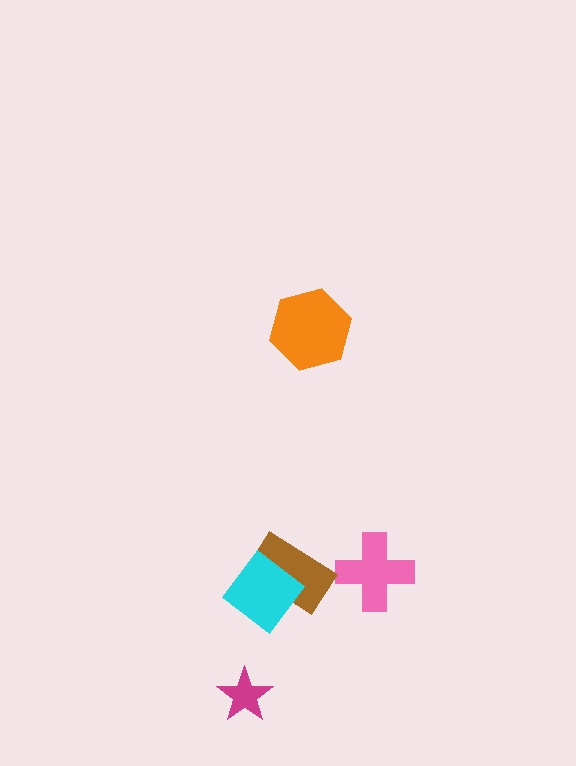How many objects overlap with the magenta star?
0 objects overlap with the magenta star.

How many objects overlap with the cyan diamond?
1 object overlaps with the cyan diamond.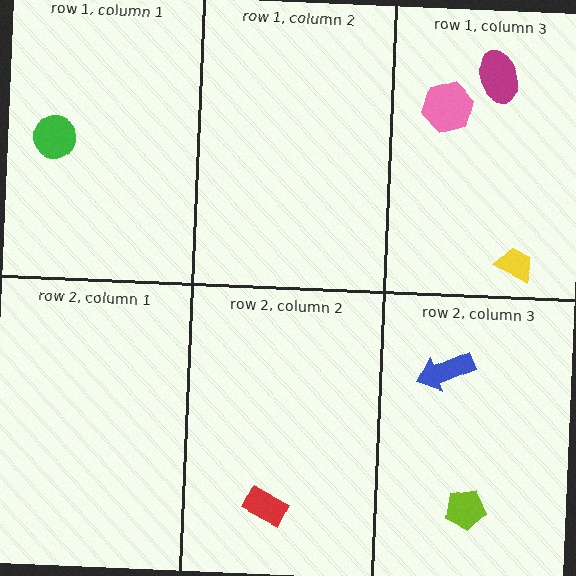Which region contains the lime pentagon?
The row 2, column 3 region.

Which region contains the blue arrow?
The row 2, column 3 region.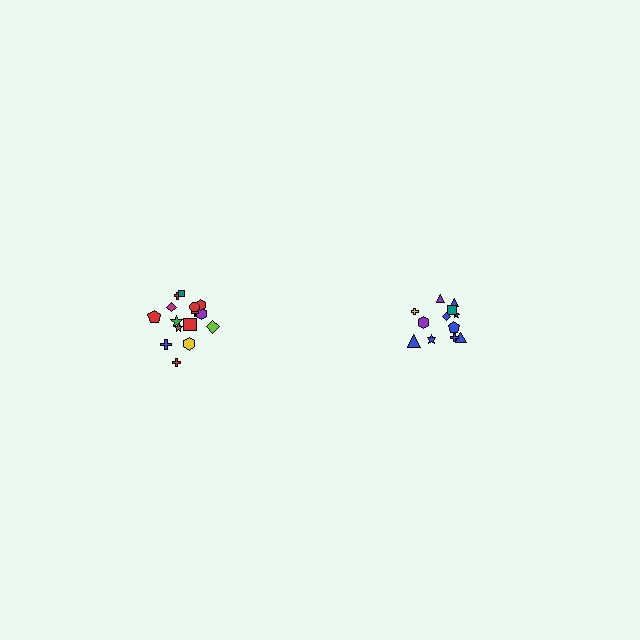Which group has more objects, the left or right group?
The left group.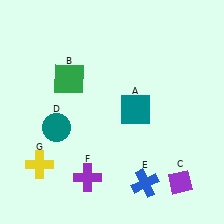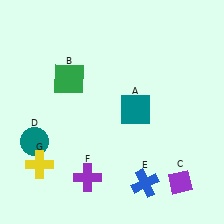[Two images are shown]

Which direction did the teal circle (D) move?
The teal circle (D) moved left.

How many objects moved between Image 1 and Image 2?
1 object moved between the two images.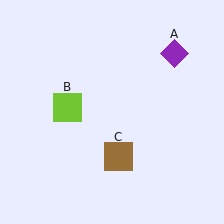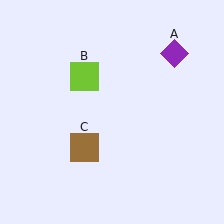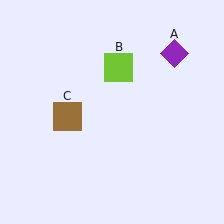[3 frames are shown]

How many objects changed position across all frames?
2 objects changed position: lime square (object B), brown square (object C).